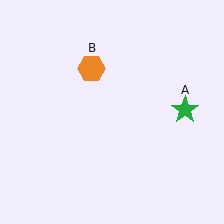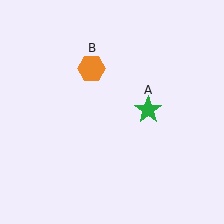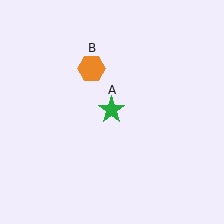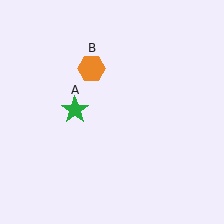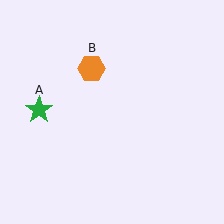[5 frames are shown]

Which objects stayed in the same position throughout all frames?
Orange hexagon (object B) remained stationary.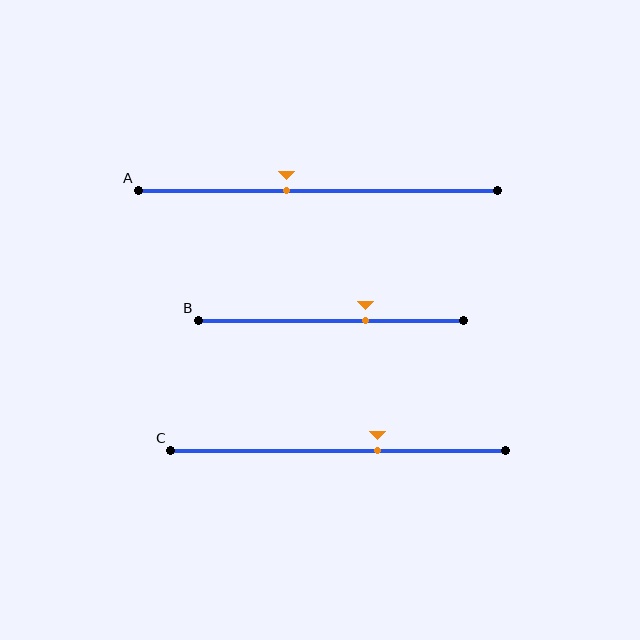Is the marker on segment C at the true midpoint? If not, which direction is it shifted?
No, the marker on segment C is shifted to the right by about 12% of the segment length.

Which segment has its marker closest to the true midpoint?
Segment A has its marker closest to the true midpoint.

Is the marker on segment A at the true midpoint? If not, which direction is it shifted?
No, the marker on segment A is shifted to the left by about 9% of the segment length.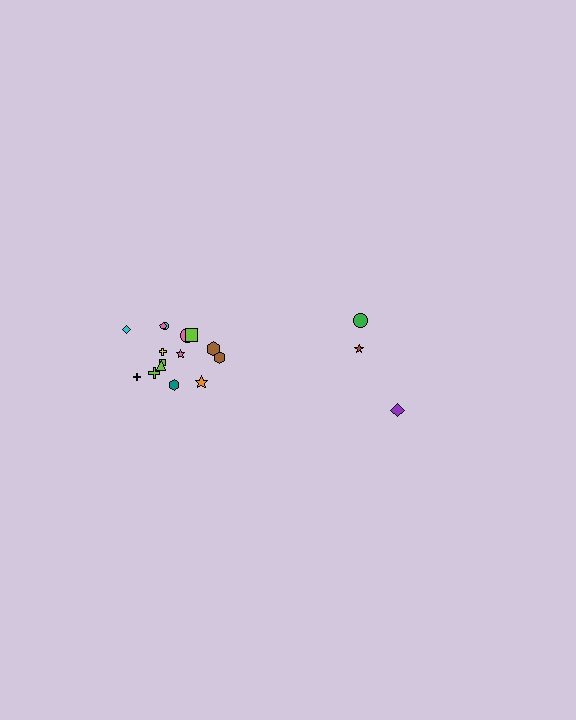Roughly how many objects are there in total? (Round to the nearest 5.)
Roughly 20 objects in total.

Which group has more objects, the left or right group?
The left group.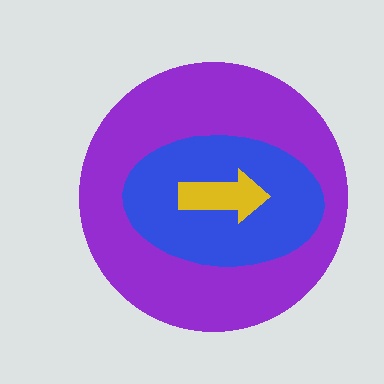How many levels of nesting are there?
3.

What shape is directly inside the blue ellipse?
The yellow arrow.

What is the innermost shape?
The yellow arrow.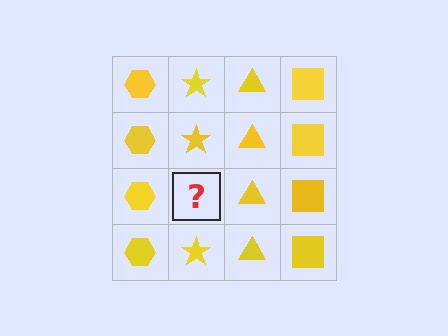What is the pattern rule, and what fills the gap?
The rule is that each column has a consistent shape. The gap should be filled with a yellow star.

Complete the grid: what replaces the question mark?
The question mark should be replaced with a yellow star.